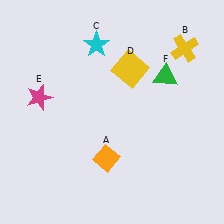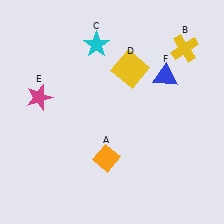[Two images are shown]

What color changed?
The triangle (F) changed from green in Image 1 to blue in Image 2.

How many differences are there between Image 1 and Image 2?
There is 1 difference between the two images.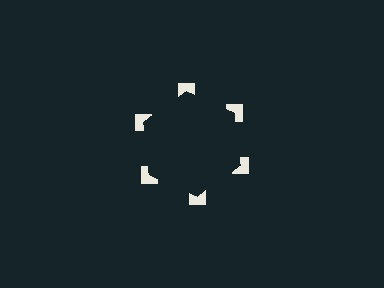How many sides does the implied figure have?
6 sides.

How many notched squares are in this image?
There are 6 — one at each vertex of the illusory hexagon.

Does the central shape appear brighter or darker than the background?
It typically appears slightly darker than the background, even though no actual brightness change is drawn.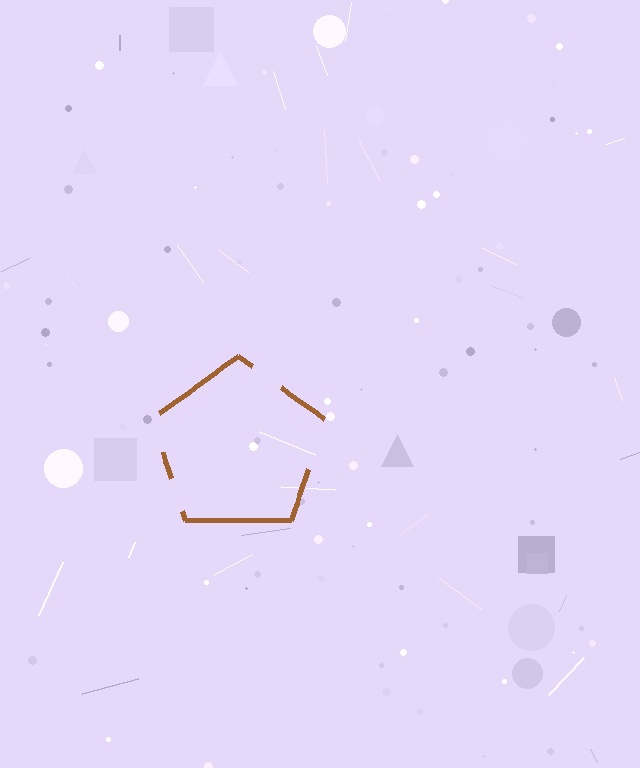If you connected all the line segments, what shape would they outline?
They would outline a pentagon.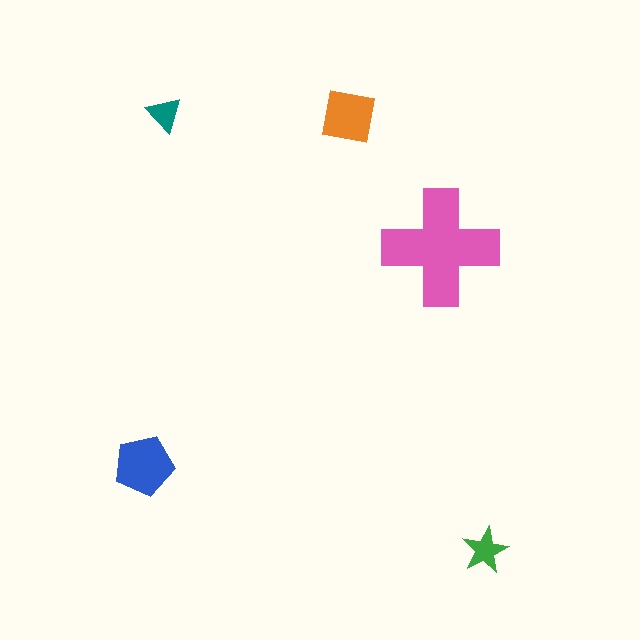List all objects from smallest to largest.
The teal triangle, the green star, the orange square, the blue pentagon, the pink cross.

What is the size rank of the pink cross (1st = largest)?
1st.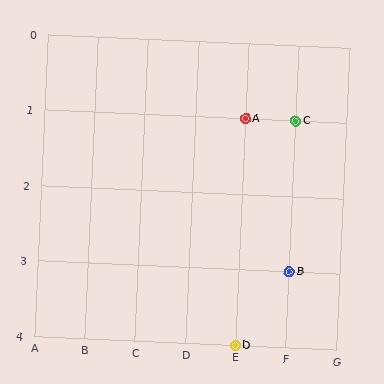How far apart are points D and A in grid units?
Points D and A are 3 rows apart.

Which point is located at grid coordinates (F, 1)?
Point C is at (F, 1).